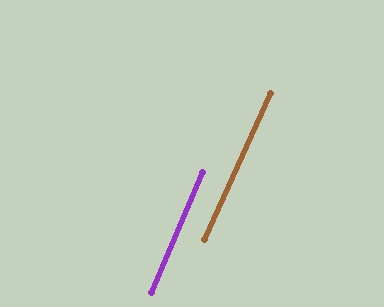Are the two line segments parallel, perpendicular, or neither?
Parallel — their directions differ by only 0.9°.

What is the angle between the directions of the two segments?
Approximately 1 degree.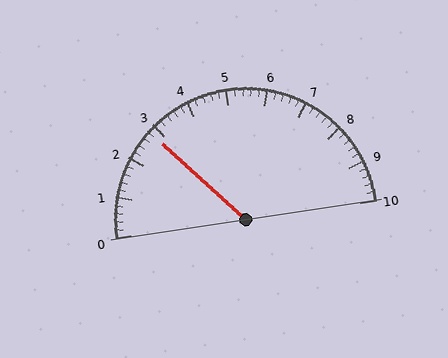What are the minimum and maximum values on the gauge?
The gauge ranges from 0 to 10.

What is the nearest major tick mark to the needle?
The nearest major tick mark is 3.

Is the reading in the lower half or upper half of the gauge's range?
The reading is in the lower half of the range (0 to 10).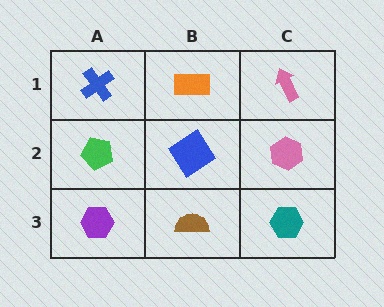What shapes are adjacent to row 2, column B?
An orange rectangle (row 1, column B), a brown semicircle (row 3, column B), a green pentagon (row 2, column A), a pink hexagon (row 2, column C).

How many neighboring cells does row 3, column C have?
2.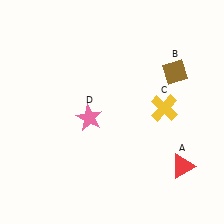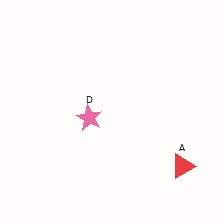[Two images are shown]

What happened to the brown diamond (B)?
The brown diamond (B) was removed in Image 2. It was in the top-right area of Image 1.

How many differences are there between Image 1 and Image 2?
There are 2 differences between the two images.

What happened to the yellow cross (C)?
The yellow cross (C) was removed in Image 2. It was in the top-right area of Image 1.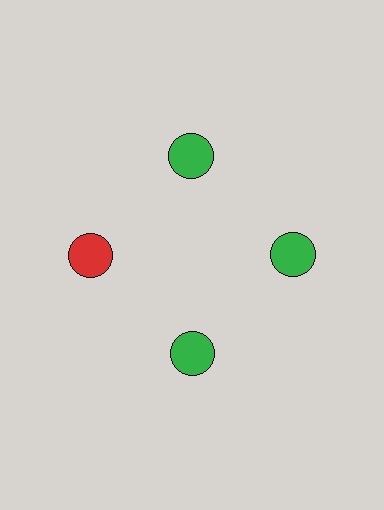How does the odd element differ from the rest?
It has a different color: red instead of green.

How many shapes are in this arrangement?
There are 4 shapes arranged in a ring pattern.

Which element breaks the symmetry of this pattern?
The red circle at roughly the 9 o'clock position breaks the symmetry. All other shapes are green circles.